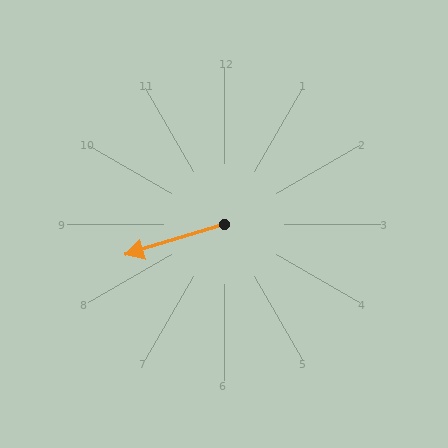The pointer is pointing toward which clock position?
Roughly 8 o'clock.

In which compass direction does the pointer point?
West.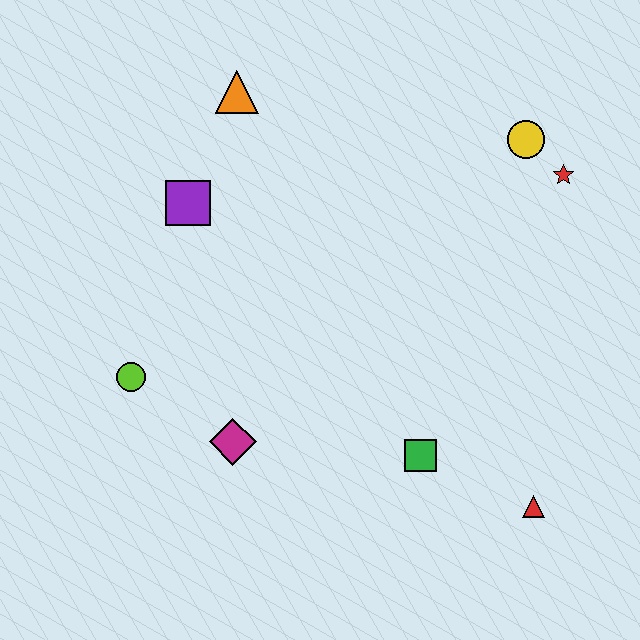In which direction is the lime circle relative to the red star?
The lime circle is to the left of the red star.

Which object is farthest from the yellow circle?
The lime circle is farthest from the yellow circle.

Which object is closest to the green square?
The red triangle is closest to the green square.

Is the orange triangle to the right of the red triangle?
No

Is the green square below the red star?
Yes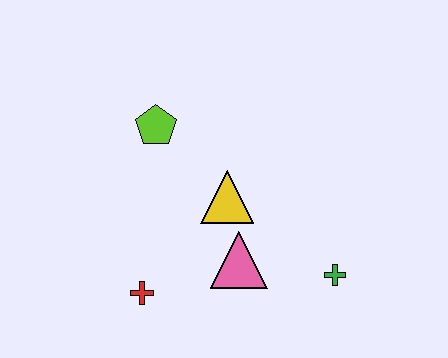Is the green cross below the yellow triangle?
Yes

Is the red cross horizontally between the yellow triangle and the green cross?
No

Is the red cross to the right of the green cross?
No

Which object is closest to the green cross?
The pink triangle is closest to the green cross.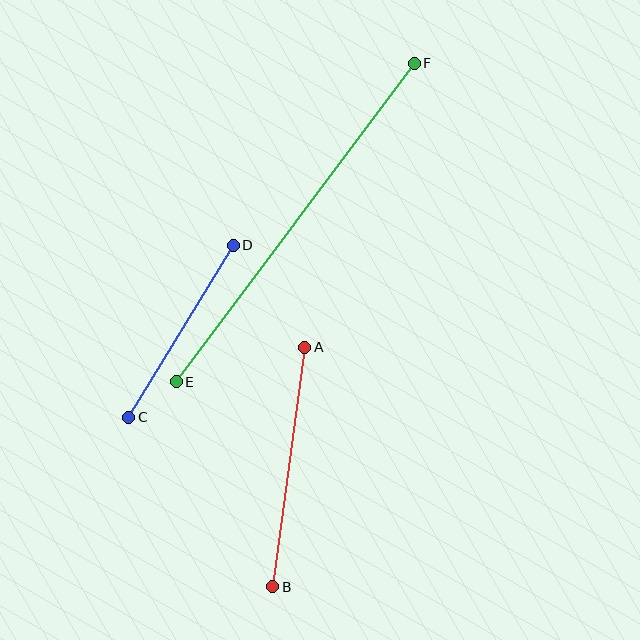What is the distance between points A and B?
The distance is approximately 241 pixels.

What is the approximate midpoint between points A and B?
The midpoint is at approximately (289, 467) pixels.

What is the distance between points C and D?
The distance is approximately 201 pixels.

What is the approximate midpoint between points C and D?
The midpoint is at approximately (181, 331) pixels.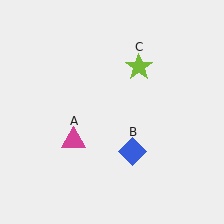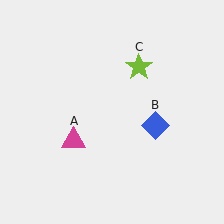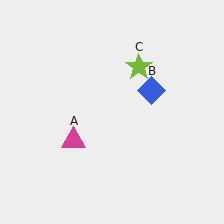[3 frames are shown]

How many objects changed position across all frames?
1 object changed position: blue diamond (object B).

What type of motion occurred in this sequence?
The blue diamond (object B) rotated counterclockwise around the center of the scene.